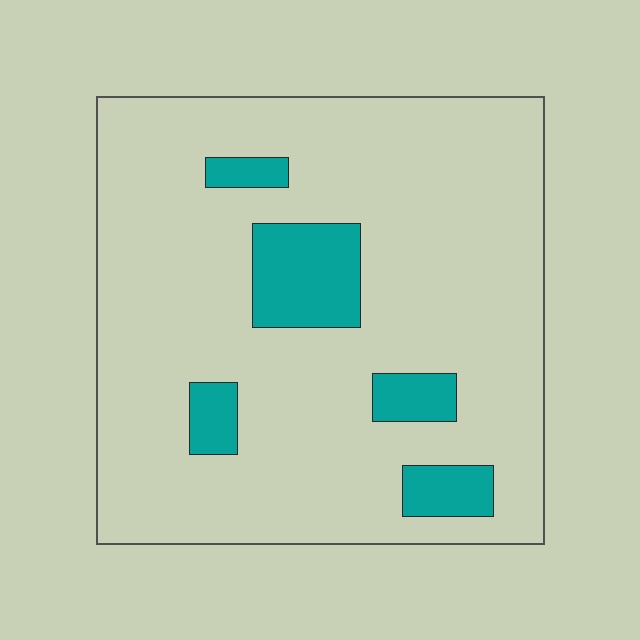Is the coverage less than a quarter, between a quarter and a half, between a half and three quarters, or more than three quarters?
Less than a quarter.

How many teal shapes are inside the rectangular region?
5.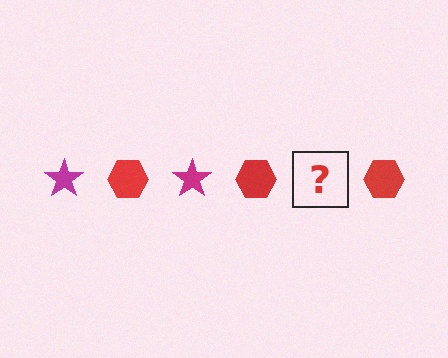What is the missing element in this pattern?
The missing element is a magenta star.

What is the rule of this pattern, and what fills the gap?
The rule is that the pattern alternates between magenta star and red hexagon. The gap should be filled with a magenta star.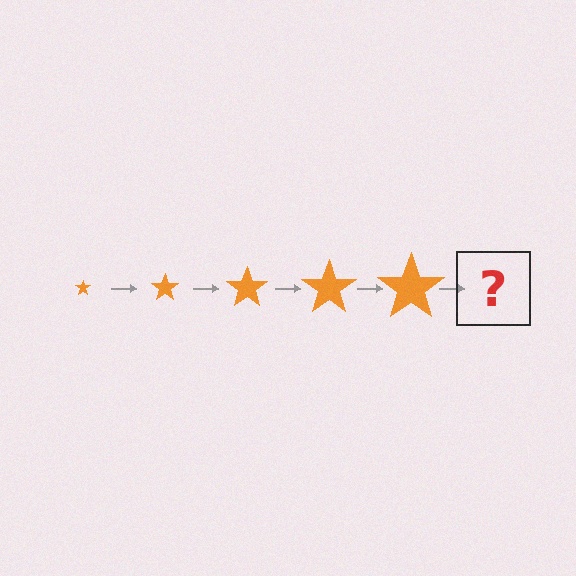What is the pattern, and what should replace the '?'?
The pattern is that the star gets progressively larger each step. The '?' should be an orange star, larger than the previous one.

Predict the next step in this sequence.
The next step is an orange star, larger than the previous one.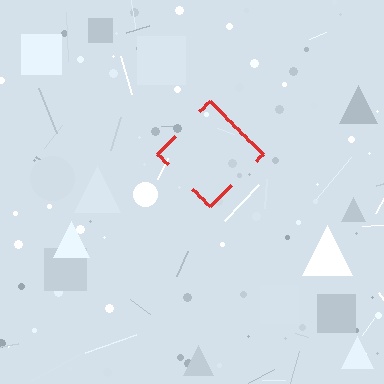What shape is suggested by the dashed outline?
The dashed outline suggests a diamond.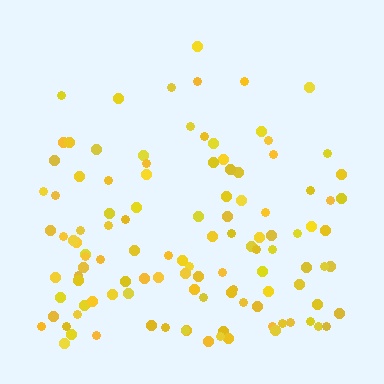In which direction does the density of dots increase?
From top to bottom, with the bottom side densest.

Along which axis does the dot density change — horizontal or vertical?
Vertical.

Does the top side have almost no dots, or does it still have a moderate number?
Still a moderate number, just noticeably fewer than the bottom.